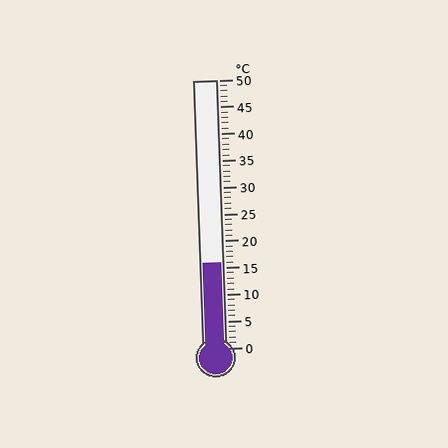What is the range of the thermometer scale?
The thermometer scale ranges from 0°C to 50°C.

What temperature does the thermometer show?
The thermometer shows approximately 16°C.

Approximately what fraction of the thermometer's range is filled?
The thermometer is filled to approximately 30% of its range.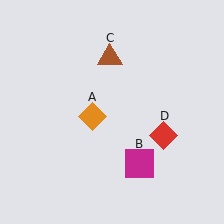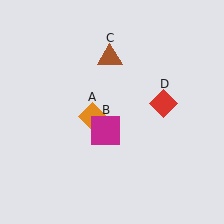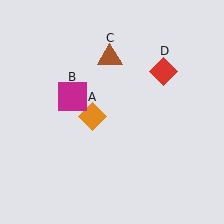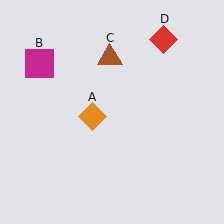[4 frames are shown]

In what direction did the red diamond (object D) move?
The red diamond (object D) moved up.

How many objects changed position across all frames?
2 objects changed position: magenta square (object B), red diamond (object D).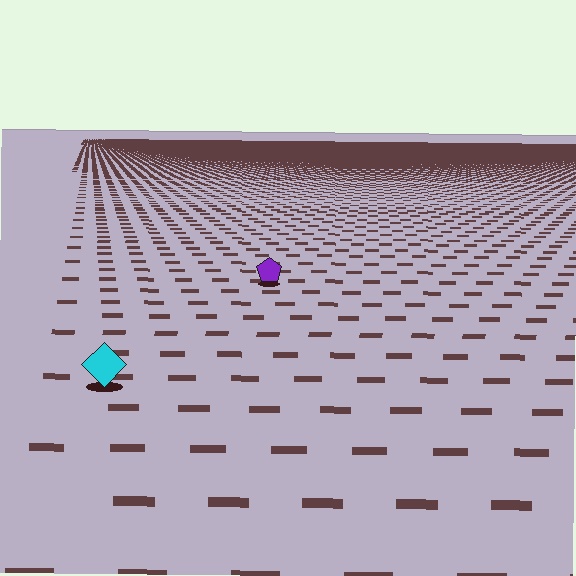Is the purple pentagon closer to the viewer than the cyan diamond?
No. The cyan diamond is closer — you can tell from the texture gradient: the ground texture is coarser near it.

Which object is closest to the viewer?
The cyan diamond is closest. The texture marks near it are larger and more spread out.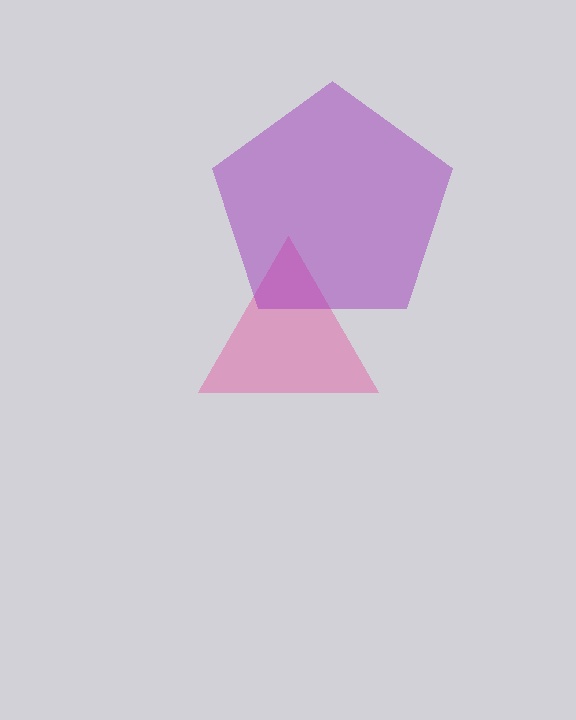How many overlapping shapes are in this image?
There are 2 overlapping shapes in the image.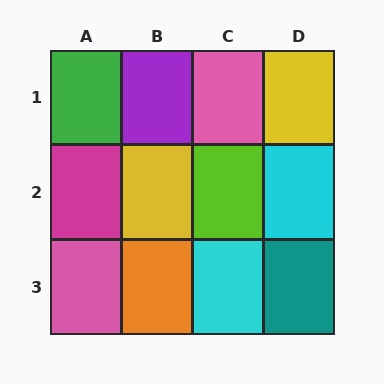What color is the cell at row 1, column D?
Yellow.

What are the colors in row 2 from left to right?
Magenta, yellow, lime, cyan.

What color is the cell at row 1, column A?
Green.